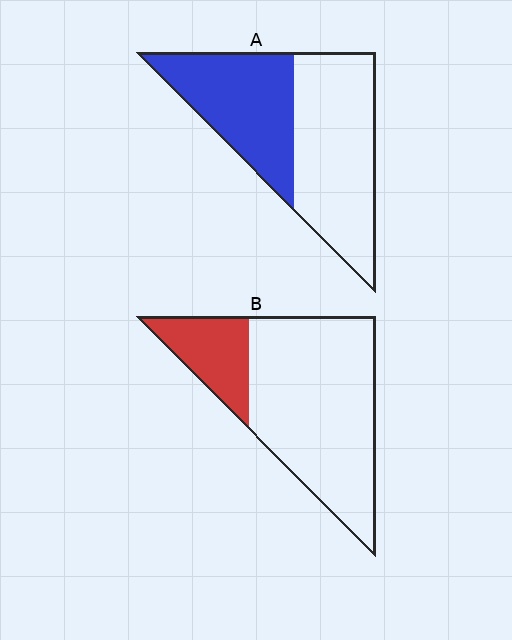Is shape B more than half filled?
No.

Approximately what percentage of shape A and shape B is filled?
A is approximately 45% and B is approximately 20%.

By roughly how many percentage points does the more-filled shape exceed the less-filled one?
By roughly 20 percentage points (A over B).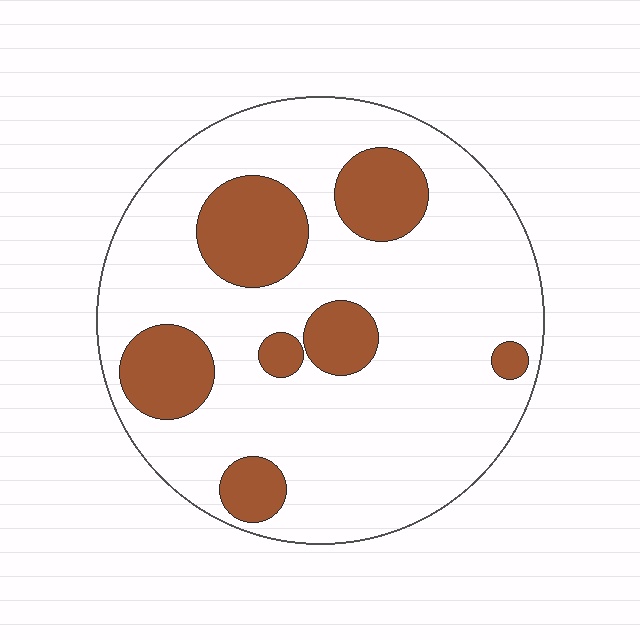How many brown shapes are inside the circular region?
7.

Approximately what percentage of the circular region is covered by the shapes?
Approximately 20%.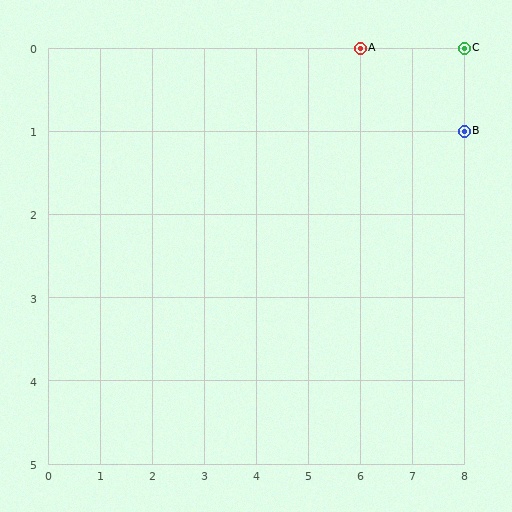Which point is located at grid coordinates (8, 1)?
Point B is at (8, 1).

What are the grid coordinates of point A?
Point A is at grid coordinates (6, 0).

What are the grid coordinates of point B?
Point B is at grid coordinates (8, 1).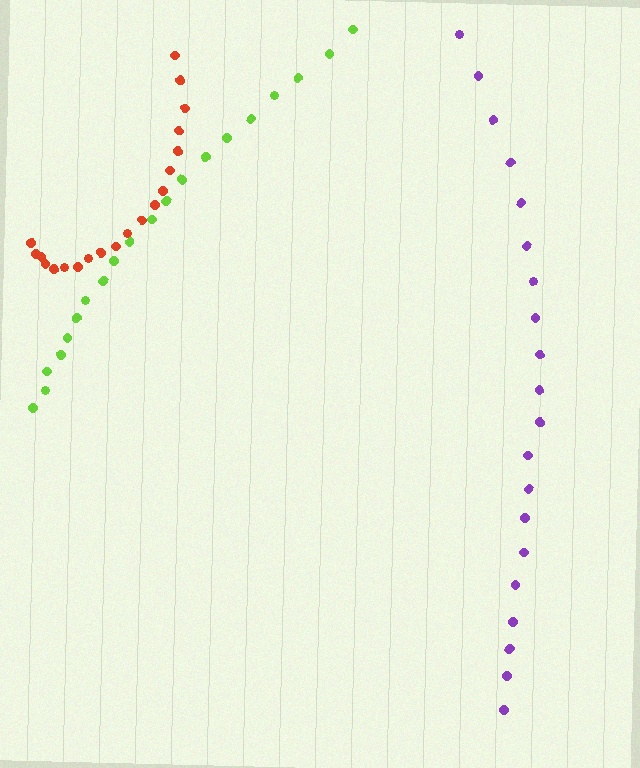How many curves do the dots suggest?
There are 3 distinct paths.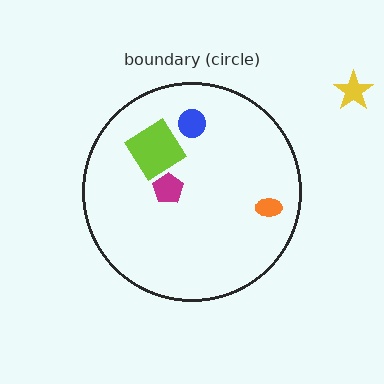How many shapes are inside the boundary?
4 inside, 1 outside.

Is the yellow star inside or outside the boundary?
Outside.